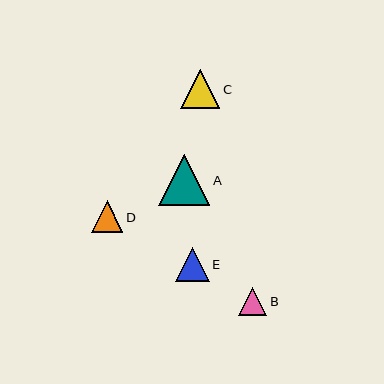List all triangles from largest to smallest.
From largest to smallest: A, C, E, D, B.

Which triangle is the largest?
Triangle A is the largest with a size of approximately 52 pixels.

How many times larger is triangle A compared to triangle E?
Triangle A is approximately 1.5 times the size of triangle E.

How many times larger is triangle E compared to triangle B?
Triangle E is approximately 1.2 times the size of triangle B.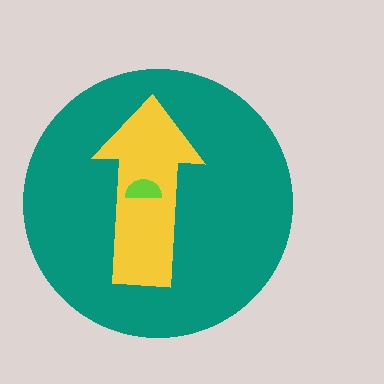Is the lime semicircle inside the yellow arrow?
Yes.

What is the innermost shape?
The lime semicircle.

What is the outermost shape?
The teal circle.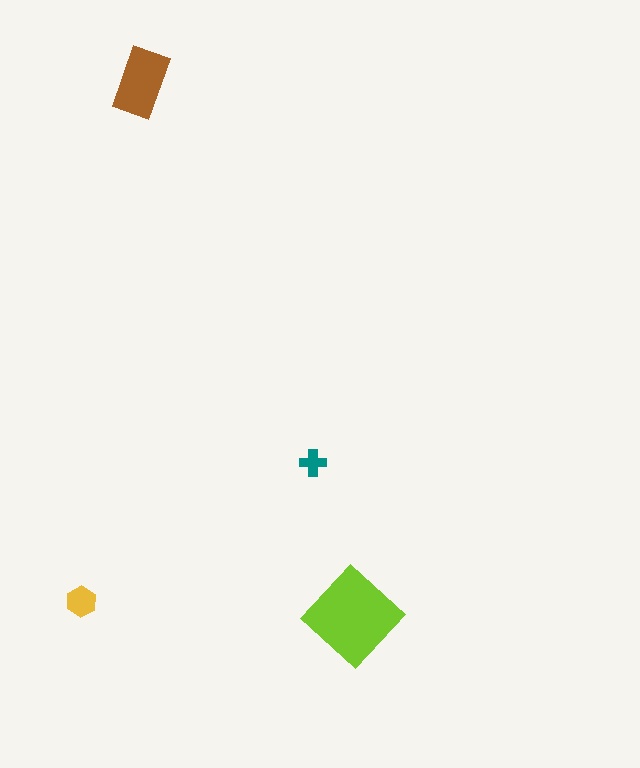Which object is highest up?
The brown rectangle is topmost.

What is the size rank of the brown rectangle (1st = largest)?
2nd.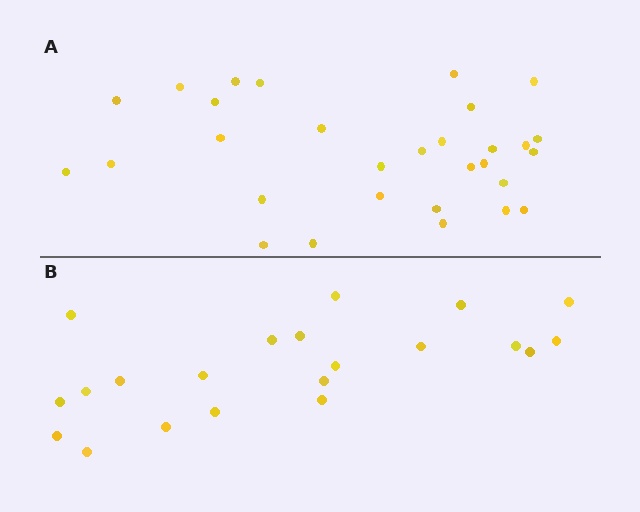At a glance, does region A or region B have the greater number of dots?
Region A (the top region) has more dots.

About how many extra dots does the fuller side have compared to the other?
Region A has roughly 8 or so more dots than region B.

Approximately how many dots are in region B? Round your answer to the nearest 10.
About 20 dots. (The exact count is 21, which rounds to 20.)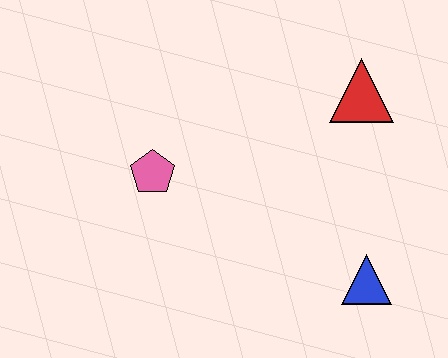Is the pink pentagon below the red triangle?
Yes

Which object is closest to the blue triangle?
The red triangle is closest to the blue triangle.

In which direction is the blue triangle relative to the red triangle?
The blue triangle is below the red triangle.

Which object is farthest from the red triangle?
The pink pentagon is farthest from the red triangle.